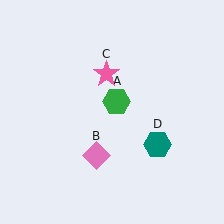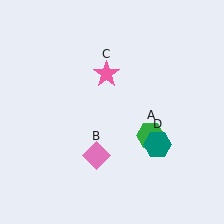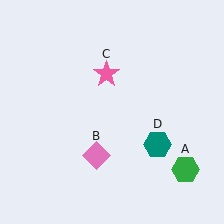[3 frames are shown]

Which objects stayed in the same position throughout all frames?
Pink diamond (object B) and pink star (object C) and teal hexagon (object D) remained stationary.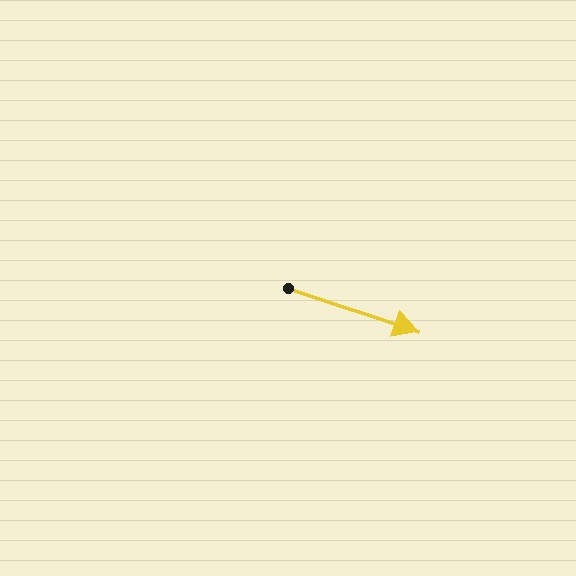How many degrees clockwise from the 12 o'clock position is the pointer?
Approximately 108 degrees.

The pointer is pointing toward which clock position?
Roughly 4 o'clock.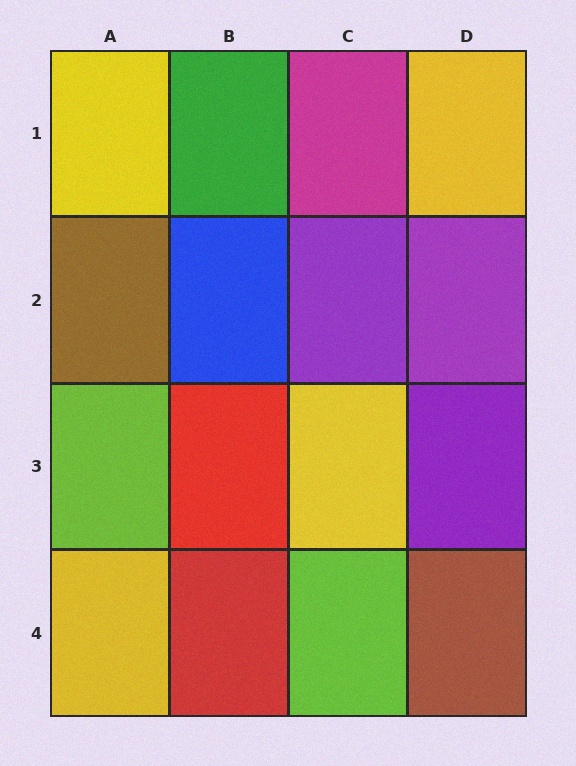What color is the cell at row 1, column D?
Yellow.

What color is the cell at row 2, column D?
Purple.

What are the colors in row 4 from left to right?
Yellow, red, lime, brown.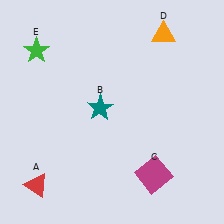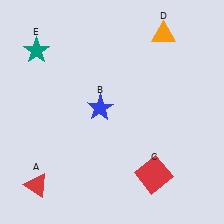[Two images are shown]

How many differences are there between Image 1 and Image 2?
There are 3 differences between the two images.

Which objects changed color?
B changed from teal to blue. C changed from magenta to red. E changed from green to teal.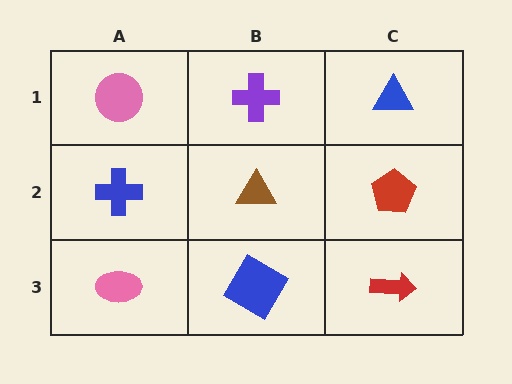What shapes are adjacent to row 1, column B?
A brown triangle (row 2, column B), a pink circle (row 1, column A), a blue triangle (row 1, column C).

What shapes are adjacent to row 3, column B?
A brown triangle (row 2, column B), a pink ellipse (row 3, column A), a red arrow (row 3, column C).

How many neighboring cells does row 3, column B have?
3.